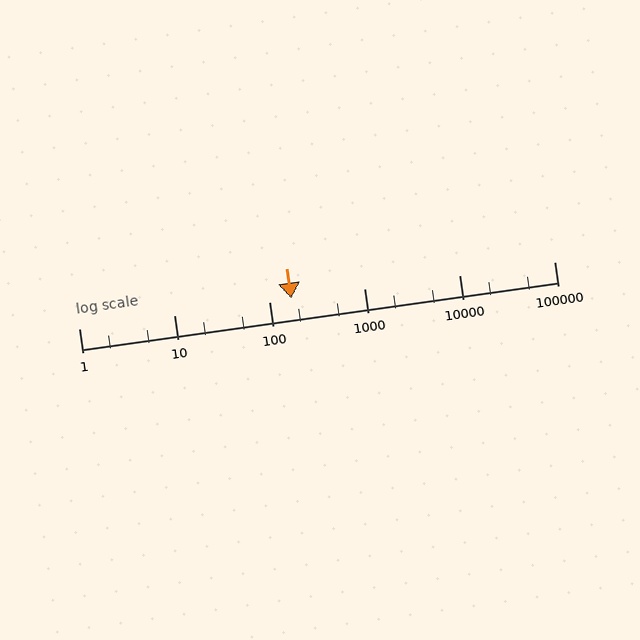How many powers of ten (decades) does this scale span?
The scale spans 5 decades, from 1 to 100000.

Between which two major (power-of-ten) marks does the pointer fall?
The pointer is between 100 and 1000.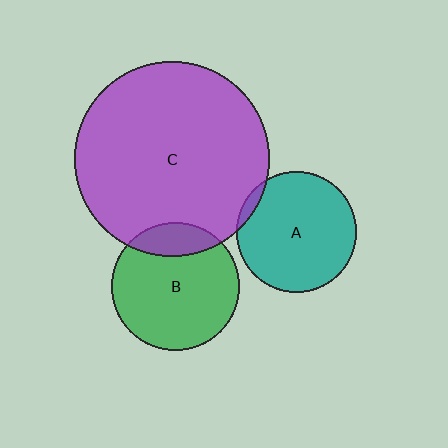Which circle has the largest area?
Circle C (purple).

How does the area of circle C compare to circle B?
Approximately 2.3 times.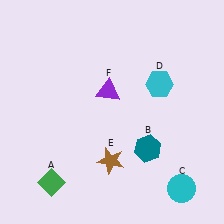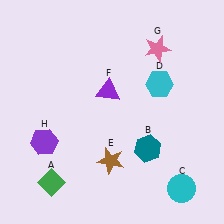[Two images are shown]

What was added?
A pink star (G), a purple hexagon (H) were added in Image 2.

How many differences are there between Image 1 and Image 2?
There are 2 differences between the two images.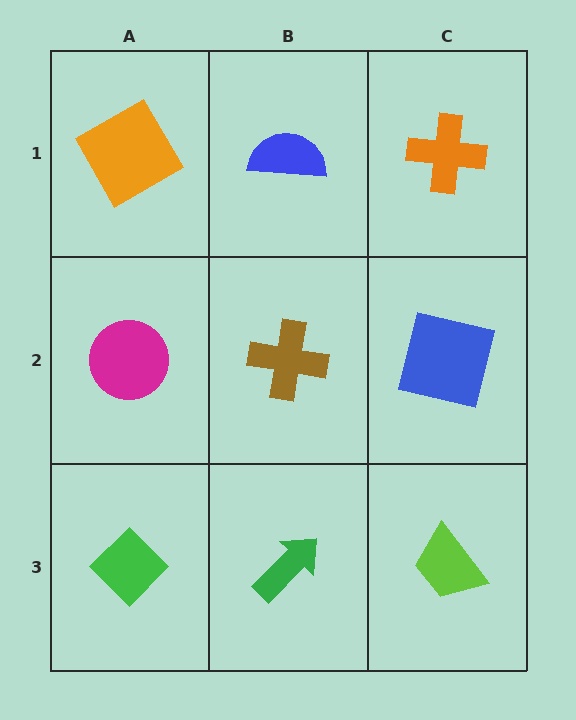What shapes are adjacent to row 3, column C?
A blue square (row 2, column C), a green arrow (row 3, column B).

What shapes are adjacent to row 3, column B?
A brown cross (row 2, column B), a green diamond (row 3, column A), a lime trapezoid (row 3, column C).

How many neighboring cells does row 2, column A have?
3.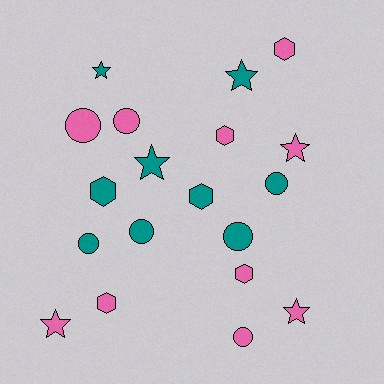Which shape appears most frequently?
Circle, with 7 objects.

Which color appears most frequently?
Pink, with 10 objects.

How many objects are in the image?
There are 19 objects.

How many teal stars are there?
There are 3 teal stars.